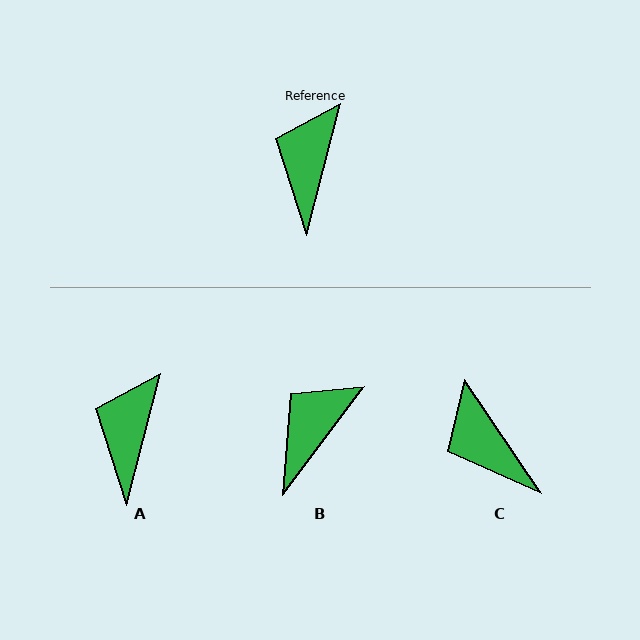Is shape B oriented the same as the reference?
No, it is off by about 23 degrees.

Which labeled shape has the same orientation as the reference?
A.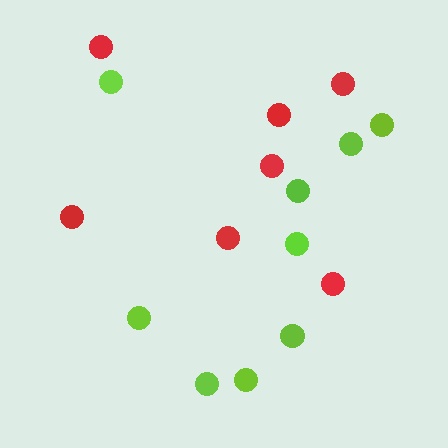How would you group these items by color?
There are 2 groups: one group of red circles (7) and one group of lime circles (9).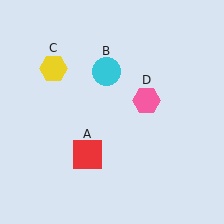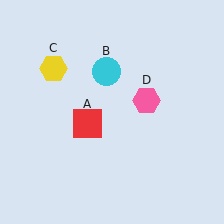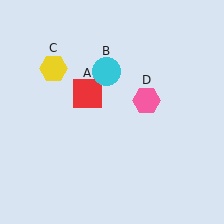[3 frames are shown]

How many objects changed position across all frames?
1 object changed position: red square (object A).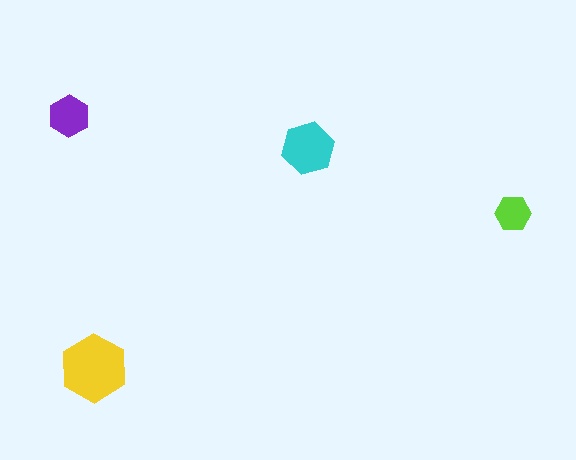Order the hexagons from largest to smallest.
the yellow one, the cyan one, the purple one, the lime one.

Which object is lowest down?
The yellow hexagon is bottommost.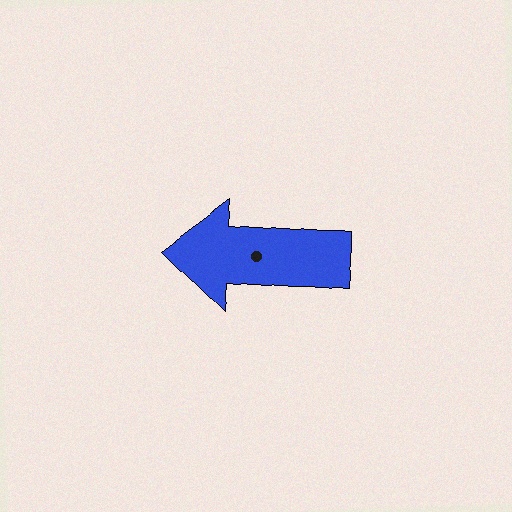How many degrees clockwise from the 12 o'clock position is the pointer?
Approximately 274 degrees.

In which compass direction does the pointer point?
West.